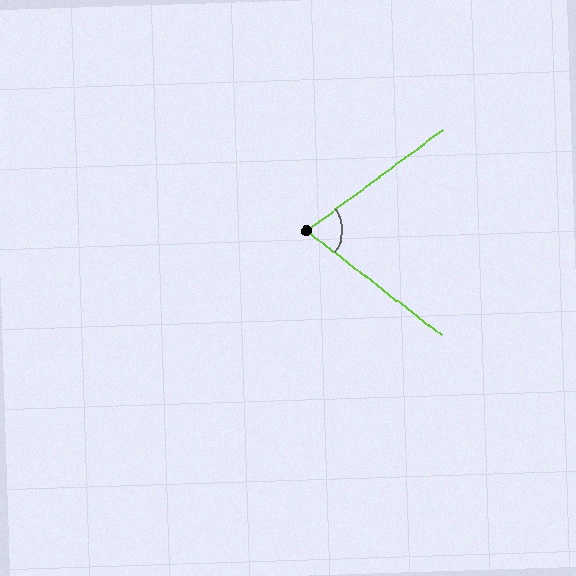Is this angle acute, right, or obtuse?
It is acute.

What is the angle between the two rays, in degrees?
Approximately 74 degrees.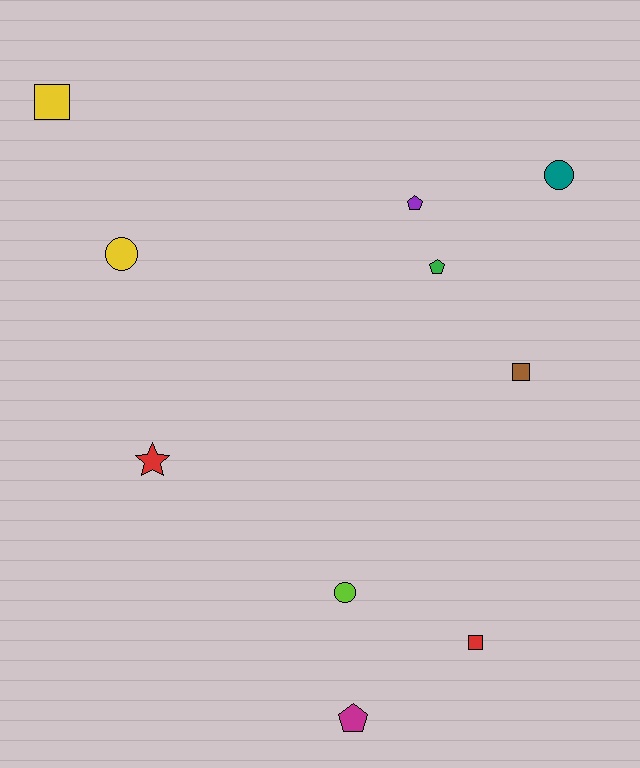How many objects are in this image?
There are 10 objects.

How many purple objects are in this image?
There is 1 purple object.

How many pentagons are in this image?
There are 3 pentagons.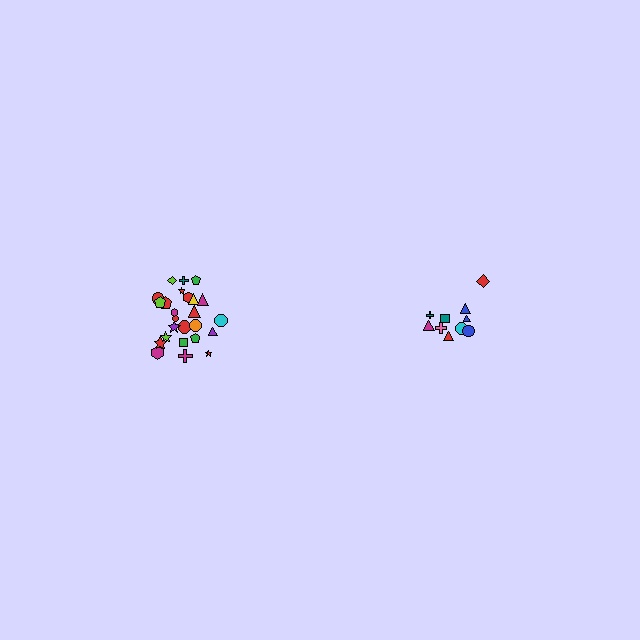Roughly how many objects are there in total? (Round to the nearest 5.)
Roughly 35 objects in total.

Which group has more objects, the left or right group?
The left group.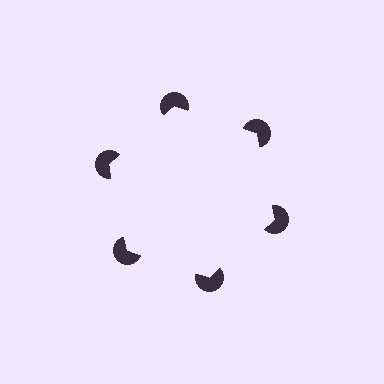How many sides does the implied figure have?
6 sides.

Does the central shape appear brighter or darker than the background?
It typically appears slightly brighter than the background, even though no actual brightness change is drawn.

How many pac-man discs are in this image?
There are 6 — one at each vertex of the illusory hexagon.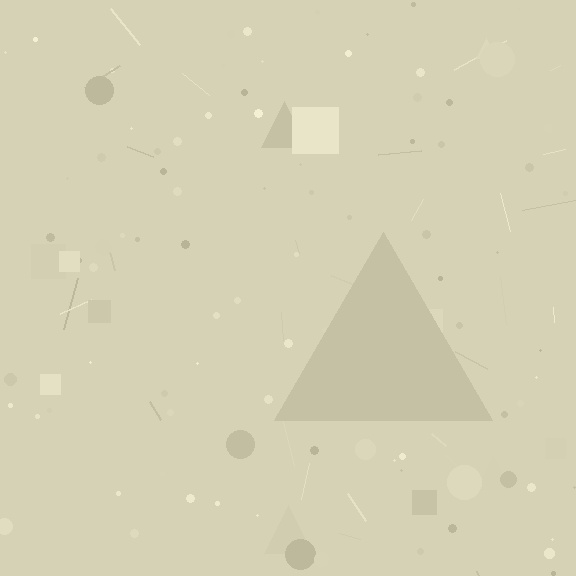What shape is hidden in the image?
A triangle is hidden in the image.